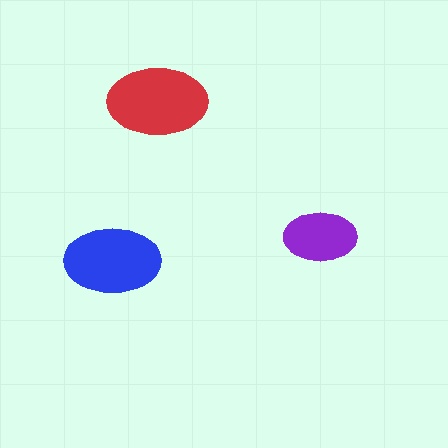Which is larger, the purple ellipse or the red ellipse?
The red one.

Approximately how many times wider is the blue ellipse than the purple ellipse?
About 1.5 times wider.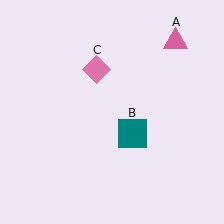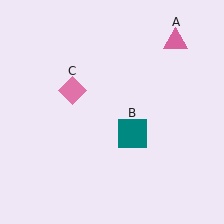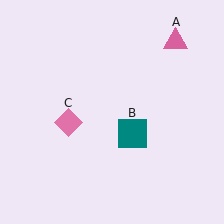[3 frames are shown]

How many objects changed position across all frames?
1 object changed position: pink diamond (object C).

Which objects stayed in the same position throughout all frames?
Pink triangle (object A) and teal square (object B) remained stationary.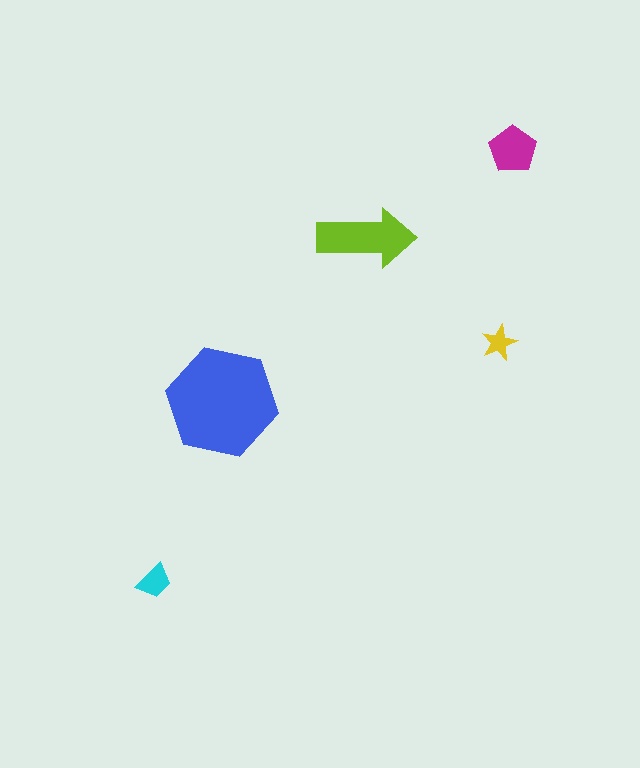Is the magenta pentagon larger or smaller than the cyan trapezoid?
Larger.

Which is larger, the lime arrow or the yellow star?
The lime arrow.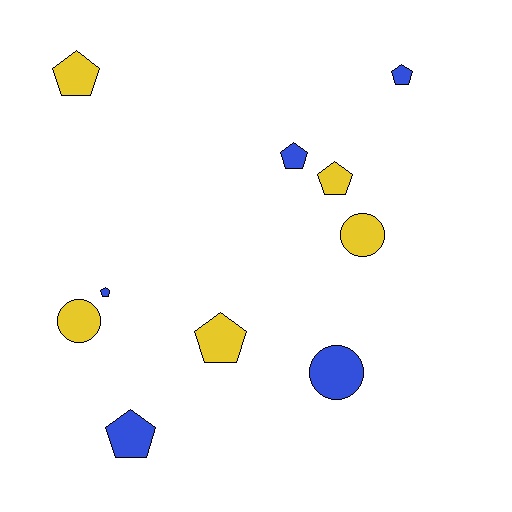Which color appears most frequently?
Blue, with 5 objects.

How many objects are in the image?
There are 10 objects.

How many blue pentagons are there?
There are 4 blue pentagons.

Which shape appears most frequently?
Pentagon, with 7 objects.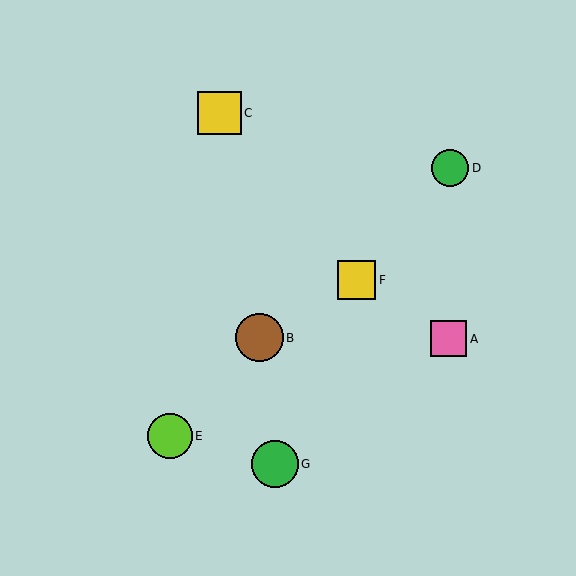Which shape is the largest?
The brown circle (labeled B) is the largest.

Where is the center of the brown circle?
The center of the brown circle is at (259, 338).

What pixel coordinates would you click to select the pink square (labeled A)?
Click at (449, 339) to select the pink square A.